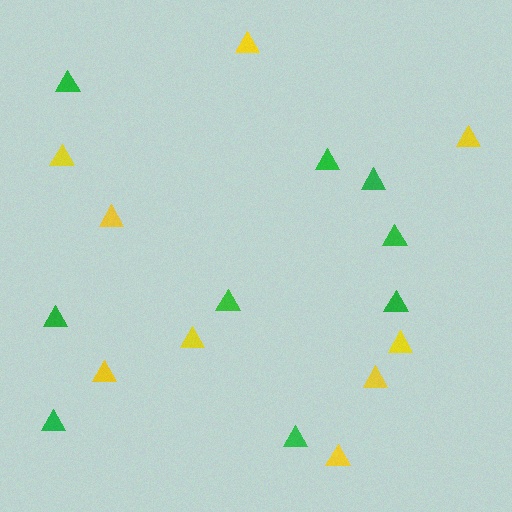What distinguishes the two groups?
There are 2 groups: one group of yellow triangles (9) and one group of green triangles (9).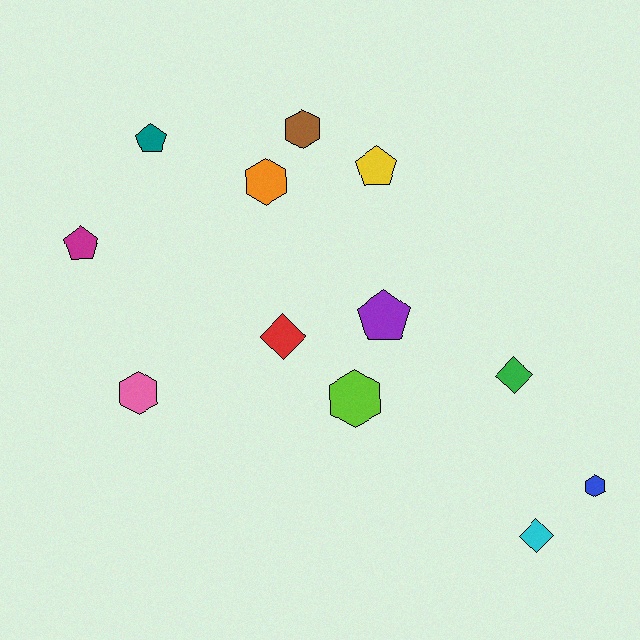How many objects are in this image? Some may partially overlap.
There are 12 objects.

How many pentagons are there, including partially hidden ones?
There are 4 pentagons.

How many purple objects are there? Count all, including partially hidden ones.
There is 1 purple object.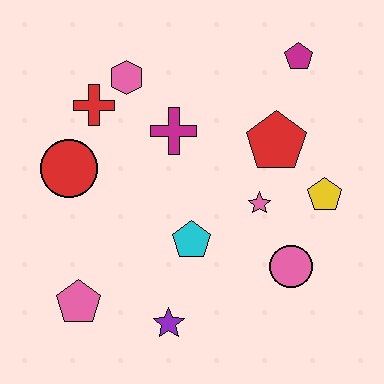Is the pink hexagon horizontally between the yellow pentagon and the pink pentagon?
Yes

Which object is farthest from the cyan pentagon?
The magenta pentagon is farthest from the cyan pentagon.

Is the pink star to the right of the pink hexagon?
Yes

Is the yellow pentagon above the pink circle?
Yes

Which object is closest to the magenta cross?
The pink hexagon is closest to the magenta cross.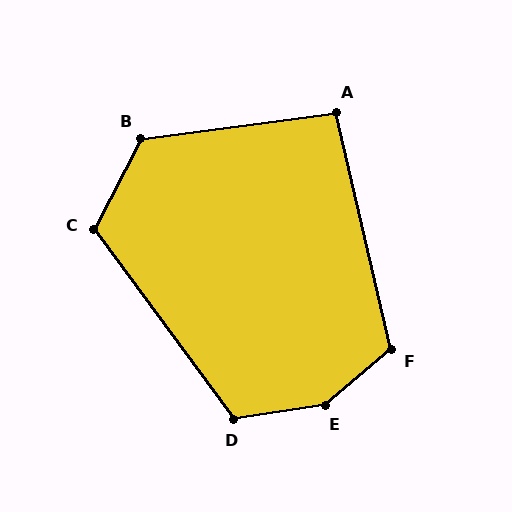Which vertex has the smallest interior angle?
A, at approximately 95 degrees.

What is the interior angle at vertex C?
Approximately 116 degrees (obtuse).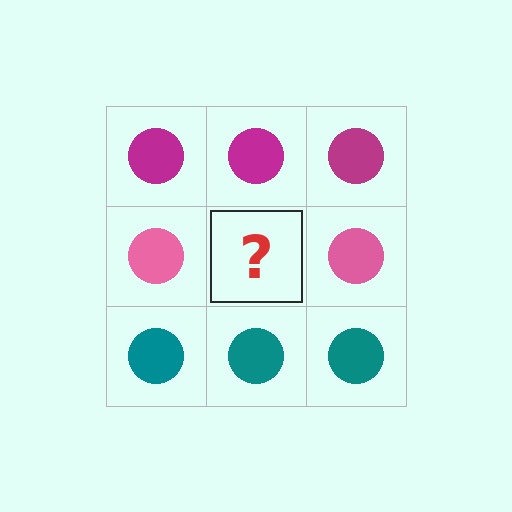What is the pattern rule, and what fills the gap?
The rule is that each row has a consistent color. The gap should be filled with a pink circle.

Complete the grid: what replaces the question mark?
The question mark should be replaced with a pink circle.